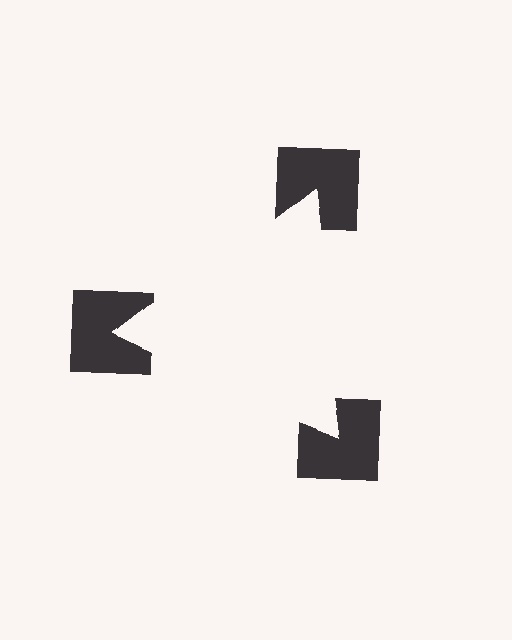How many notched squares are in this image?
There are 3 — one at each vertex of the illusory triangle.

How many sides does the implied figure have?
3 sides.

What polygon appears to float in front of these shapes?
An illusory triangle — its edges are inferred from the aligned wedge cuts in the notched squares, not physically drawn.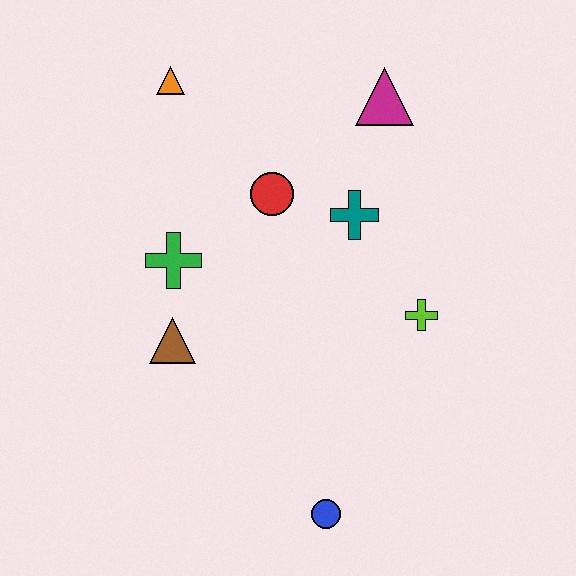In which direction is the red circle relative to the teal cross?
The red circle is to the left of the teal cross.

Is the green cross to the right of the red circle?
No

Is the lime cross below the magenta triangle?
Yes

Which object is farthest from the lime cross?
The orange triangle is farthest from the lime cross.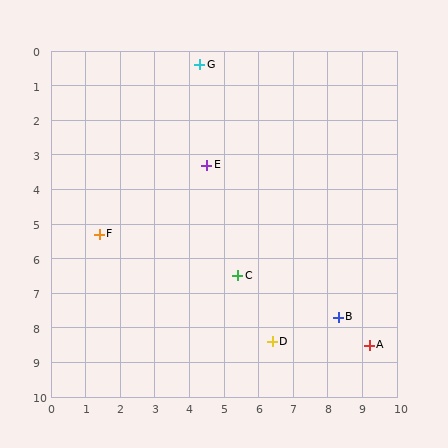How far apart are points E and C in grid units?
Points E and C are about 3.3 grid units apart.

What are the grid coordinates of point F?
Point F is at approximately (1.4, 5.3).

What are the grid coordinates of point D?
Point D is at approximately (6.4, 8.4).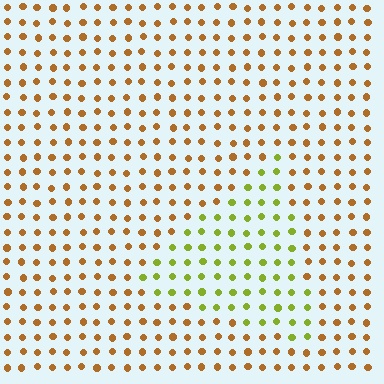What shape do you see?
I see a triangle.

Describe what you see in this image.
The image is filled with small brown elements in a uniform arrangement. A triangle-shaped region is visible where the elements are tinted to a slightly different hue, forming a subtle color boundary.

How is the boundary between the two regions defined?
The boundary is defined purely by a slight shift in hue (about 48 degrees). Spacing, size, and orientation are identical on both sides.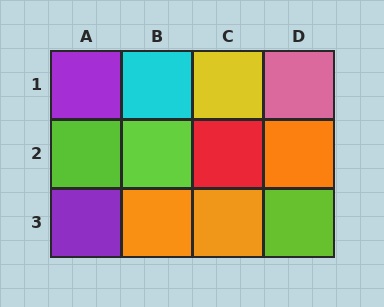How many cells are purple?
2 cells are purple.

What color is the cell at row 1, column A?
Purple.